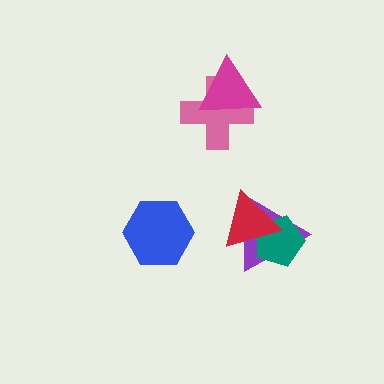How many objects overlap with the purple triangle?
2 objects overlap with the purple triangle.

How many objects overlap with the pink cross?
1 object overlaps with the pink cross.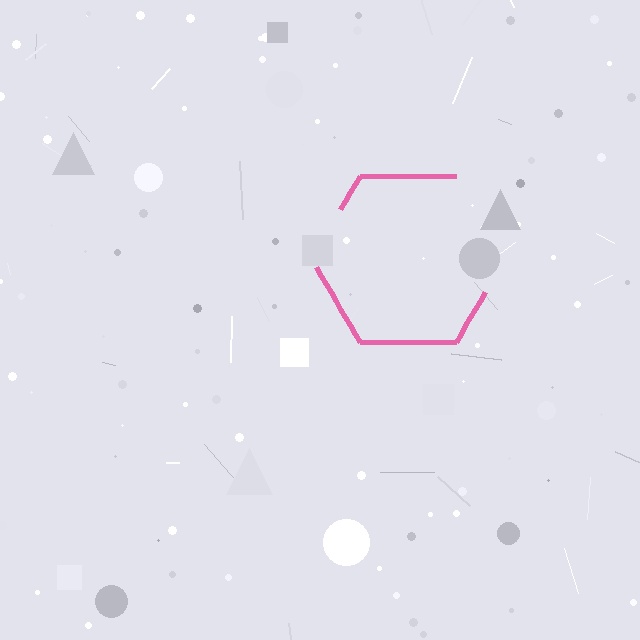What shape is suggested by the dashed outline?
The dashed outline suggests a hexagon.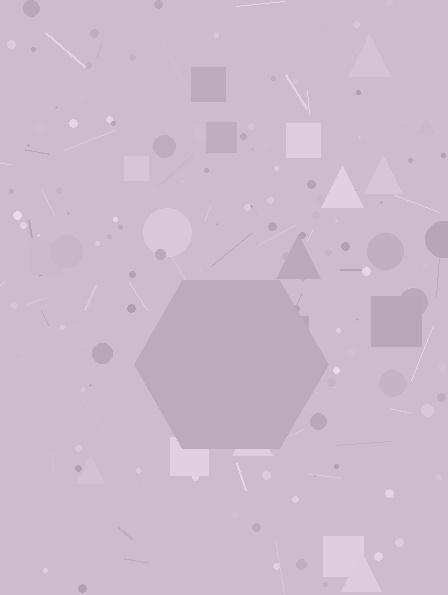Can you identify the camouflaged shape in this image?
The camouflaged shape is a hexagon.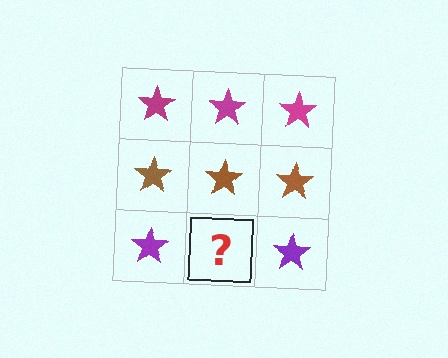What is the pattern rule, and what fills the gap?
The rule is that each row has a consistent color. The gap should be filled with a purple star.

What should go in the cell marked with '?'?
The missing cell should contain a purple star.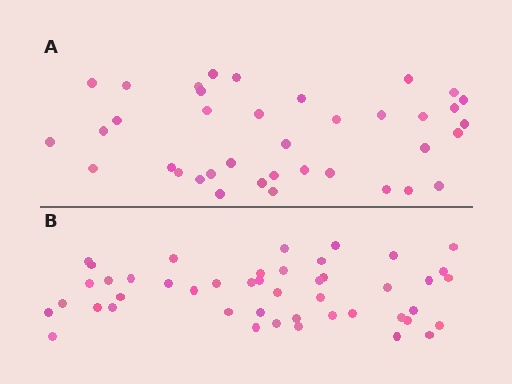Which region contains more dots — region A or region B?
Region B (the bottom region) has more dots.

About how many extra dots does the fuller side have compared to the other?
Region B has roughly 8 or so more dots than region A.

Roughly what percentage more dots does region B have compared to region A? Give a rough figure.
About 20% more.